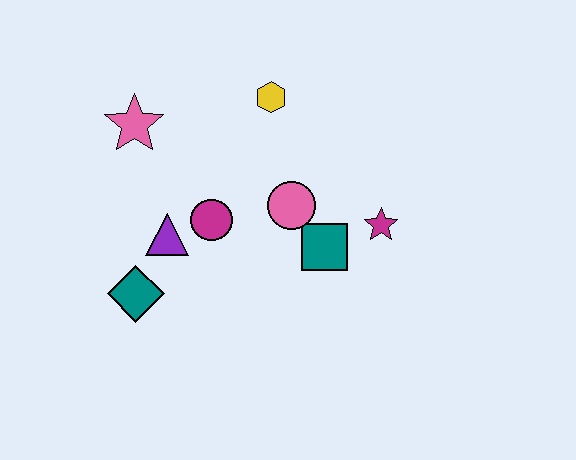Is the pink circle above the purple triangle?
Yes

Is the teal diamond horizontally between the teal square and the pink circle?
No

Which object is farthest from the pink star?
The magenta star is farthest from the pink star.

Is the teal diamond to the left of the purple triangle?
Yes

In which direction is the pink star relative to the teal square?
The pink star is to the left of the teal square.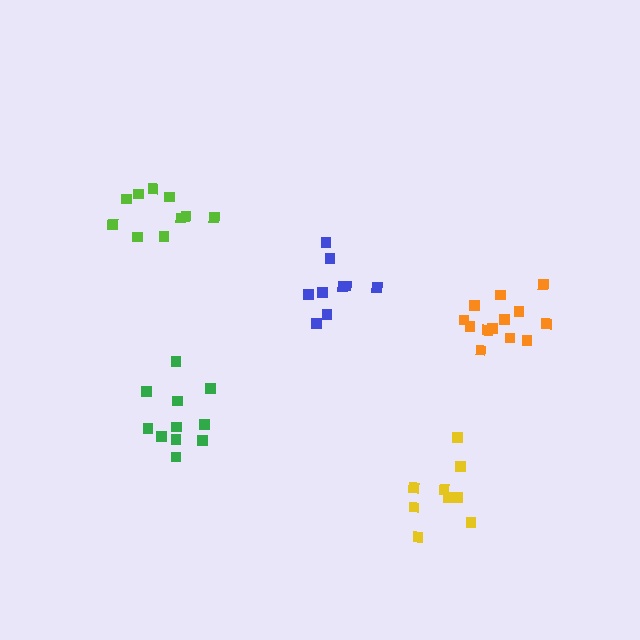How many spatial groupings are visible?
There are 5 spatial groupings.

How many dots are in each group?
Group 1: 11 dots, Group 2: 10 dots, Group 3: 9 dots, Group 4: 9 dots, Group 5: 13 dots (52 total).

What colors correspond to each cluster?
The clusters are colored: green, lime, yellow, blue, orange.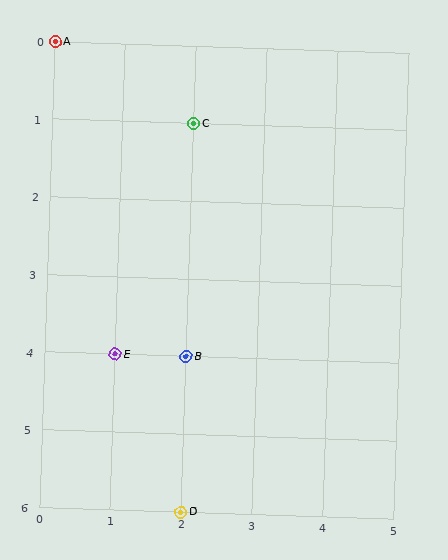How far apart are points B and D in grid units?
Points B and D are 2 rows apart.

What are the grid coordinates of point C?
Point C is at grid coordinates (2, 1).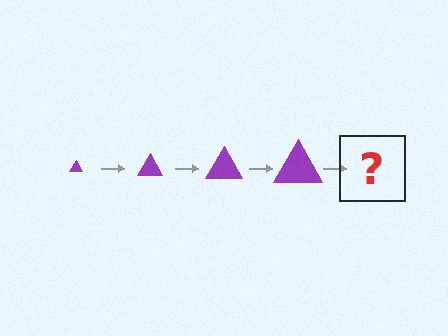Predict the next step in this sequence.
The next step is a purple triangle, larger than the previous one.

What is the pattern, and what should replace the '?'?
The pattern is that the triangle gets progressively larger each step. The '?' should be a purple triangle, larger than the previous one.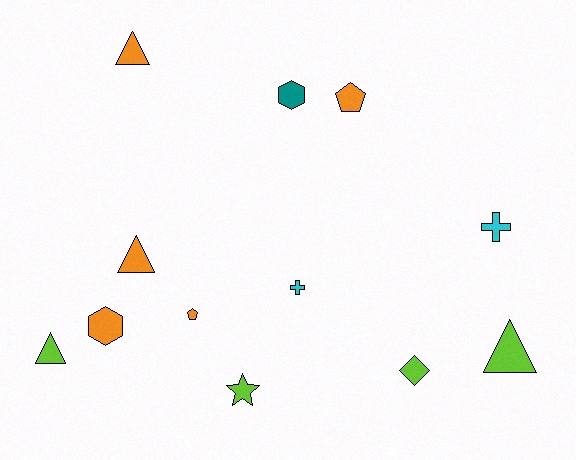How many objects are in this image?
There are 12 objects.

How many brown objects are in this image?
There are no brown objects.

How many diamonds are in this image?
There is 1 diamond.